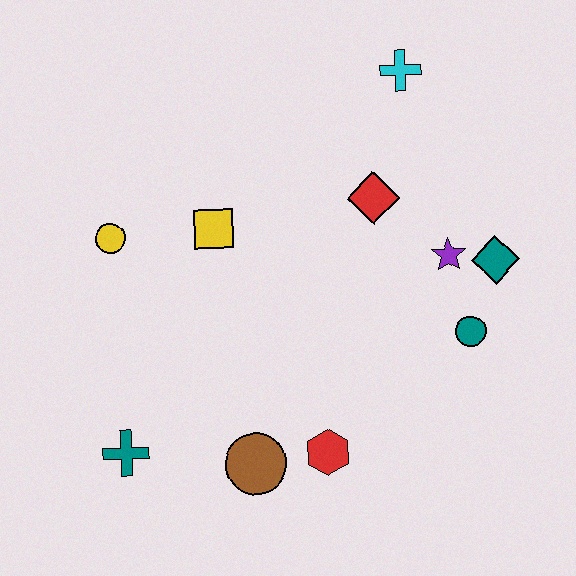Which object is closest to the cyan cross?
The red diamond is closest to the cyan cross.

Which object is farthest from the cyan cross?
The teal cross is farthest from the cyan cross.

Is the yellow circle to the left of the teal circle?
Yes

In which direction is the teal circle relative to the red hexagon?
The teal circle is to the right of the red hexagon.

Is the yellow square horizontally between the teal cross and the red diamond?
Yes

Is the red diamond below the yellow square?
No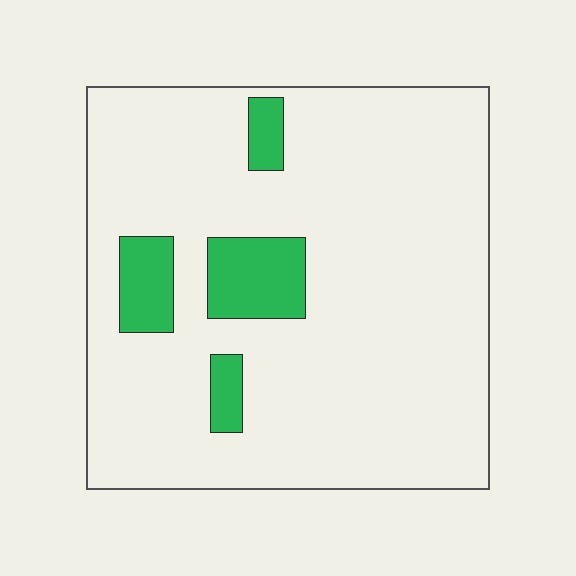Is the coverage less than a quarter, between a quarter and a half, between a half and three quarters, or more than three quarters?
Less than a quarter.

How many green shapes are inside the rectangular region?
4.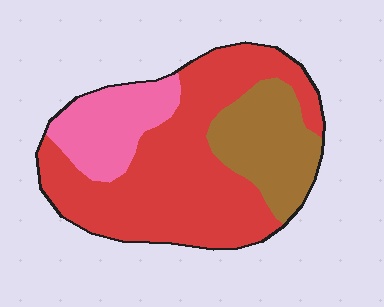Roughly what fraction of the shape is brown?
Brown takes up between a sixth and a third of the shape.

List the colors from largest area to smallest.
From largest to smallest: red, brown, pink.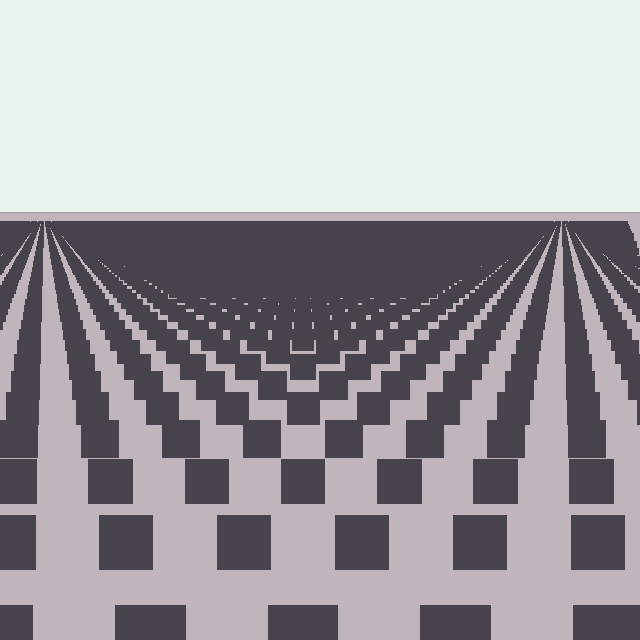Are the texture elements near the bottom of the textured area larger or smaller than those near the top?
Larger. Near the bottom, elements are closer to the viewer and appear at a bigger on-screen size.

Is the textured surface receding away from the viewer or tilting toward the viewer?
The surface is receding away from the viewer. Texture elements get smaller and denser toward the top.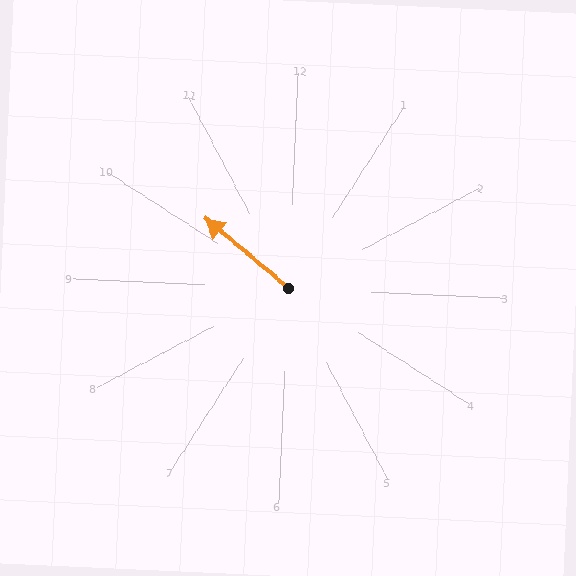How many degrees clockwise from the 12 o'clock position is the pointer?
Approximately 307 degrees.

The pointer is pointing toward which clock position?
Roughly 10 o'clock.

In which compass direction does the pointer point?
Northwest.